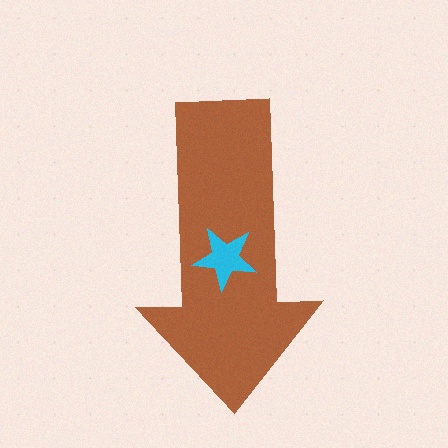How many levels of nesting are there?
2.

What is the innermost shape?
The cyan star.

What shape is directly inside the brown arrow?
The cyan star.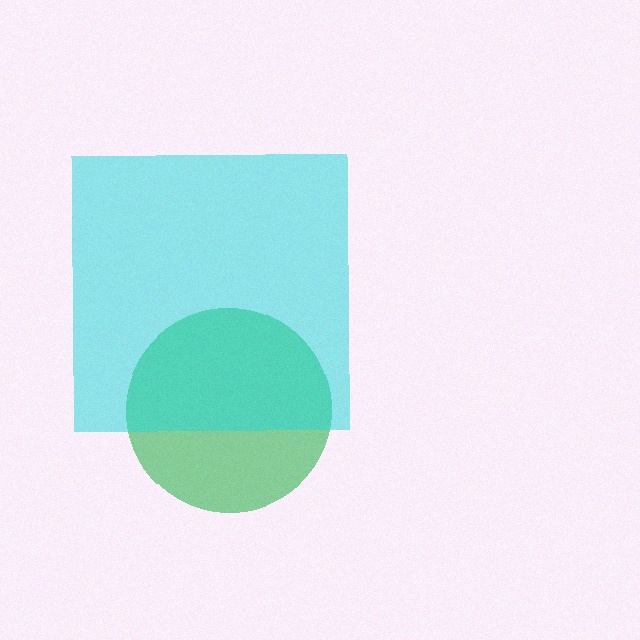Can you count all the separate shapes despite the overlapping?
Yes, there are 2 separate shapes.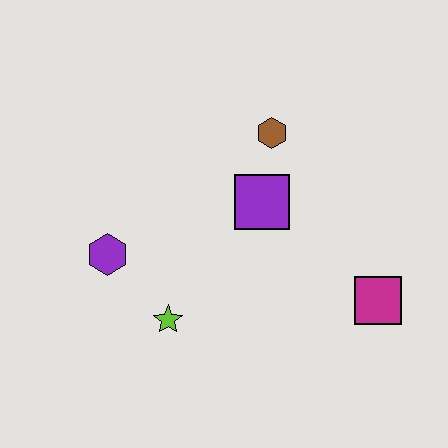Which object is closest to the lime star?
The purple hexagon is closest to the lime star.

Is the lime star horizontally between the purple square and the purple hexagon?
Yes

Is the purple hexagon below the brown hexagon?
Yes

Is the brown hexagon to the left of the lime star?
No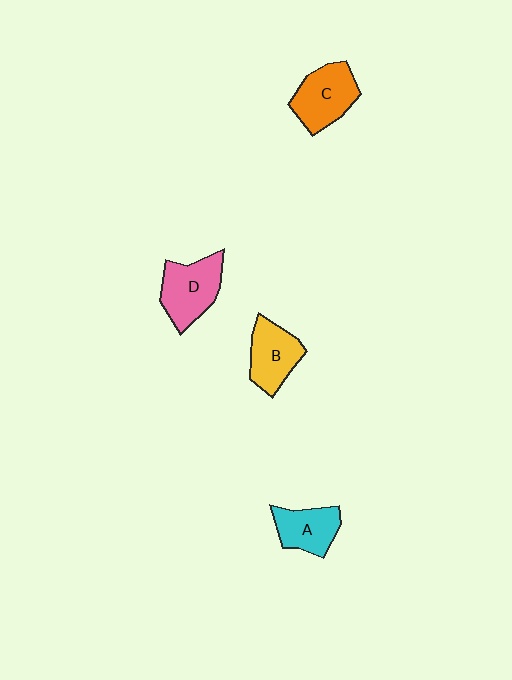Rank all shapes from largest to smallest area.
From largest to smallest: D (pink), C (orange), B (yellow), A (cyan).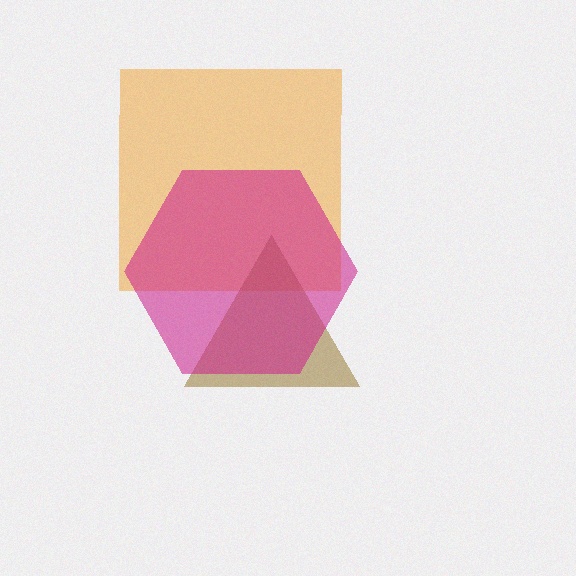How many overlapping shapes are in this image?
There are 3 overlapping shapes in the image.